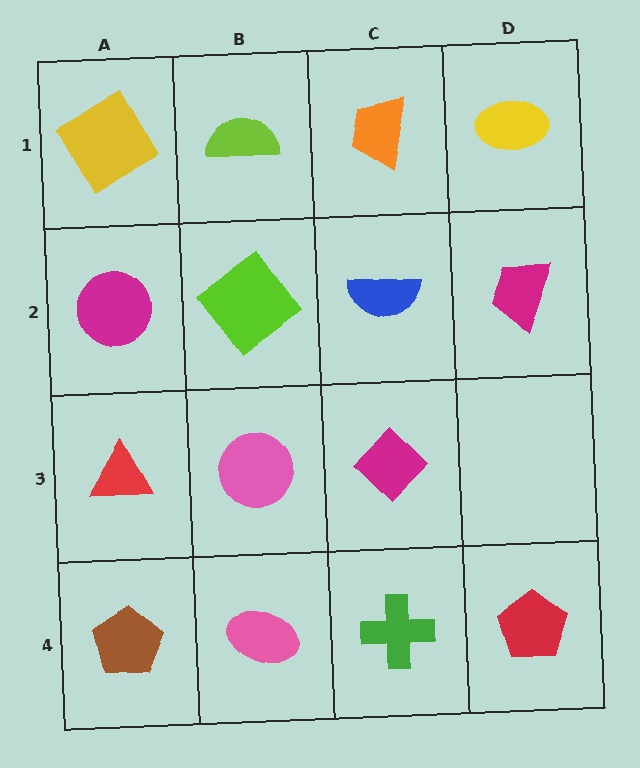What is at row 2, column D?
A magenta trapezoid.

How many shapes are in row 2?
4 shapes.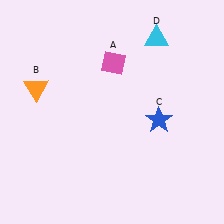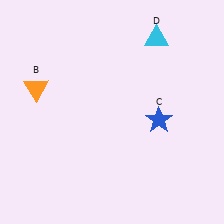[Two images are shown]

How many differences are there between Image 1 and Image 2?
There is 1 difference between the two images.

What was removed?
The pink diamond (A) was removed in Image 2.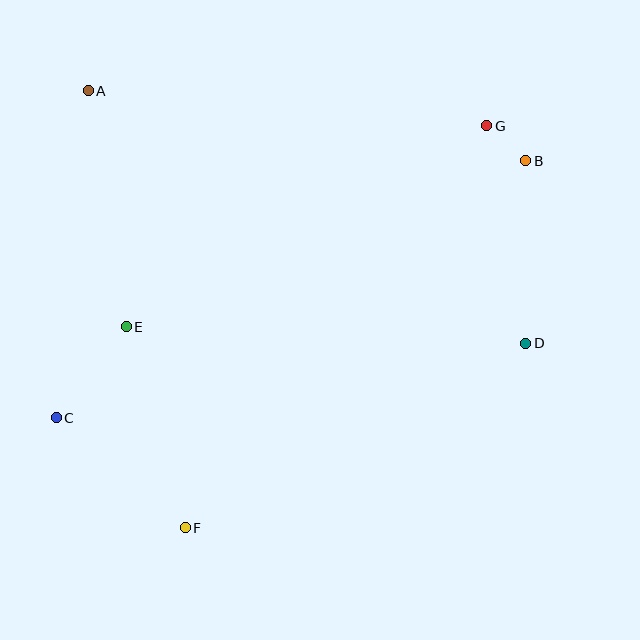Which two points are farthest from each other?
Points B and C are farthest from each other.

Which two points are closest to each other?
Points B and G are closest to each other.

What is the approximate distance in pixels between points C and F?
The distance between C and F is approximately 169 pixels.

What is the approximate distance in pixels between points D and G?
The distance between D and G is approximately 221 pixels.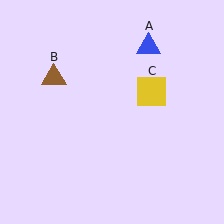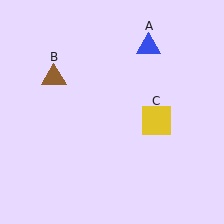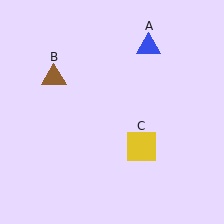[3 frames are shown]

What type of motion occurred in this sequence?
The yellow square (object C) rotated clockwise around the center of the scene.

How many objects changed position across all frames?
1 object changed position: yellow square (object C).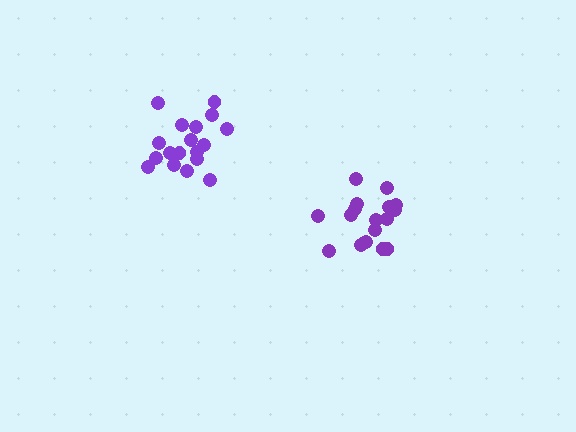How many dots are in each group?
Group 1: 18 dots, Group 2: 18 dots (36 total).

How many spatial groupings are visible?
There are 2 spatial groupings.